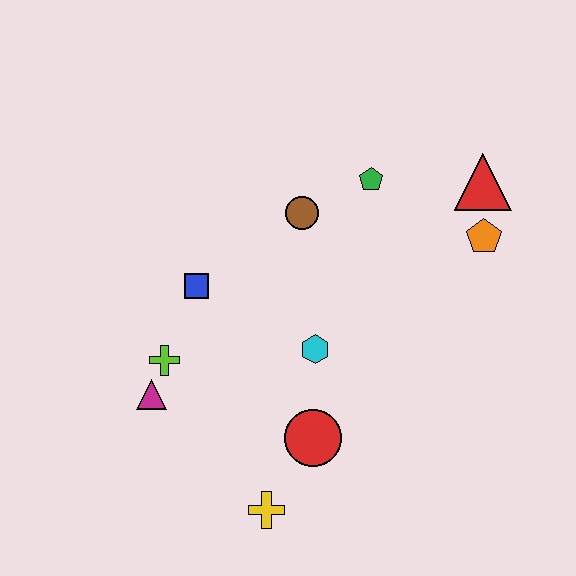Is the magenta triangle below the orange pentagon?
Yes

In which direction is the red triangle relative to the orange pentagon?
The red triangle is above the orange pentagon.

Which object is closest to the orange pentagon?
The red triangle is closest to the orange pentagon.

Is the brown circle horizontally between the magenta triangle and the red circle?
Yes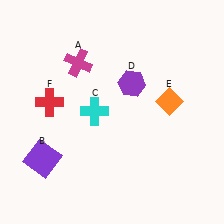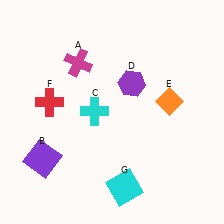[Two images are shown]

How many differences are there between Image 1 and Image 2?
There is 1 difference between the two images.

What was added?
A cyan square (G) was added in Image 2.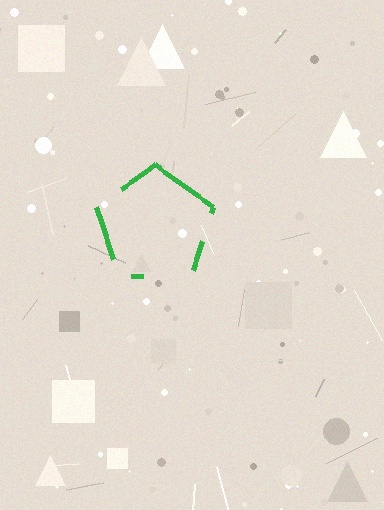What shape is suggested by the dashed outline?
The dashed outline suggests a pentagon.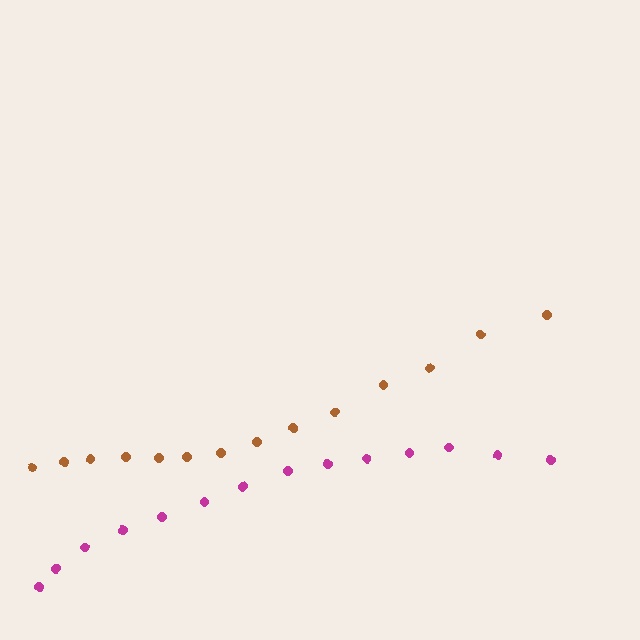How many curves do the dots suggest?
There are 2 distinct paths.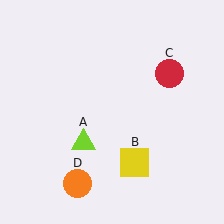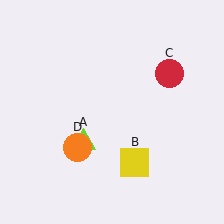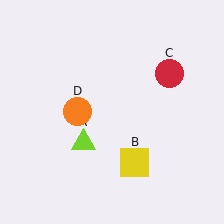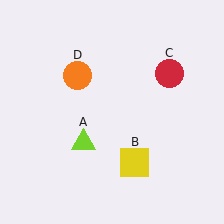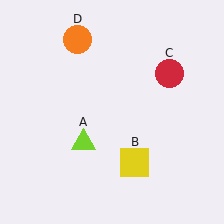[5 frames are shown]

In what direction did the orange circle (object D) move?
The orange circle (object D) moved up.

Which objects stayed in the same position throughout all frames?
Lime triangle (object A) and yellow square (object B) and red circle (object C) remained stationary.